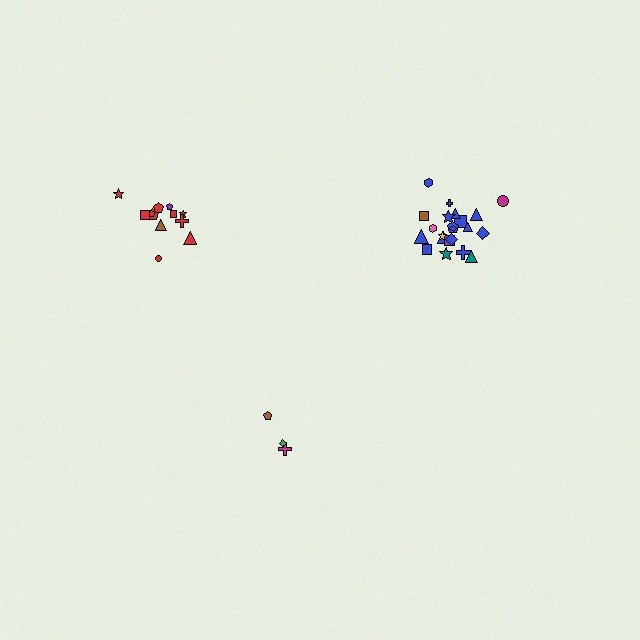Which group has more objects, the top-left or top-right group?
The top-right group.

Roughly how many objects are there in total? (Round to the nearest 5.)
Roughly 35 objects in total.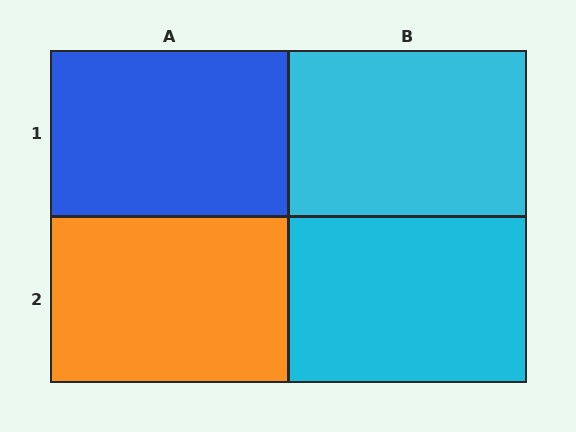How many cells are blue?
1 cell is blue.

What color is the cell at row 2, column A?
Orange.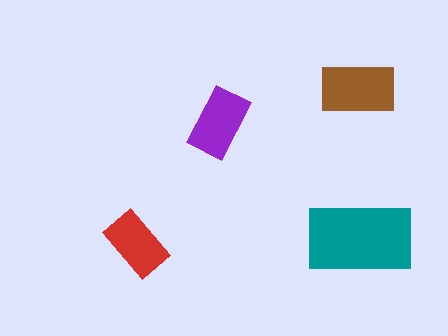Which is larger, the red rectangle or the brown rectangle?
The brown one.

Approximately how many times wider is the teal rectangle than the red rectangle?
About 1.5 times wider.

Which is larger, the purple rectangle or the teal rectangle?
The teal one.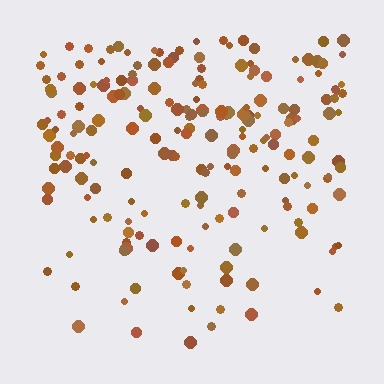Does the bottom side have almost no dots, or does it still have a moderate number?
Still a moderate number, just noticeably fewer than the top.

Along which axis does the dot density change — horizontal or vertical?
Vertical.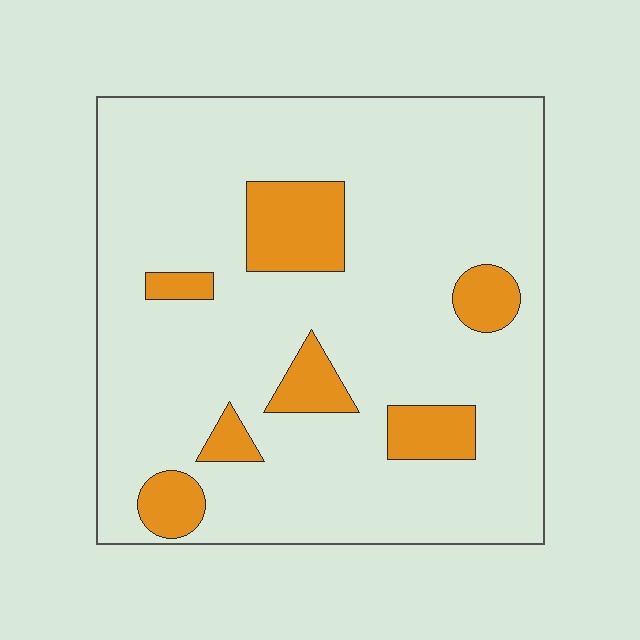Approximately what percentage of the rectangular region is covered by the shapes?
Approximately 15%.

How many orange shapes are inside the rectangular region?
7.